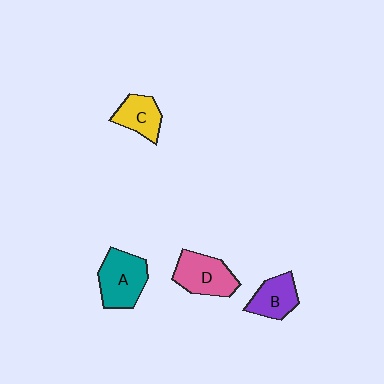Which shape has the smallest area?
Shape C (yellow).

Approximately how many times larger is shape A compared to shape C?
Approximately 1.5 times.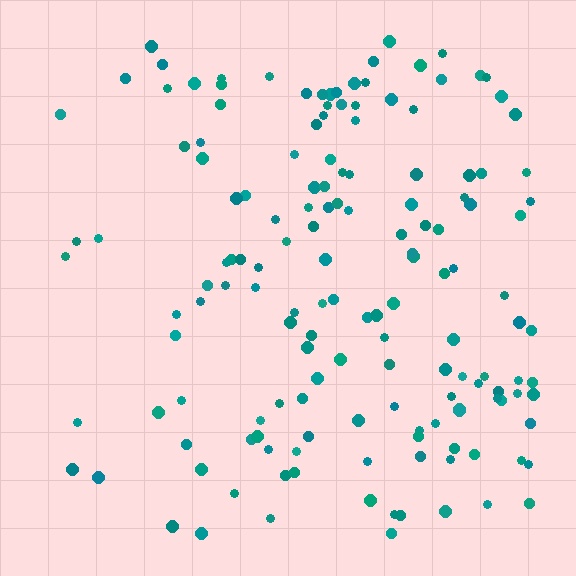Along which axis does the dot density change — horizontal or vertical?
Horizontal.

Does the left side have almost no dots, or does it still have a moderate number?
Still a moderate number, just noticeably fewer than the right.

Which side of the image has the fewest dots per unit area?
The left.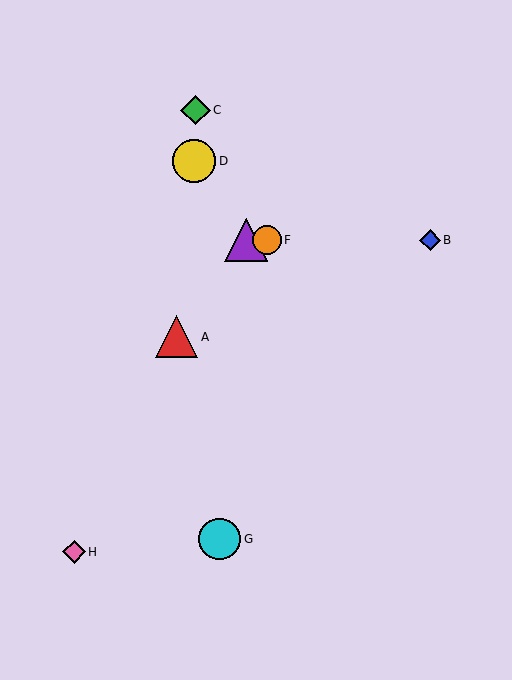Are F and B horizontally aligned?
Yes, both are at y≈240.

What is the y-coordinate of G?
Object G is at y≈539.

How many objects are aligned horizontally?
3 objects (B, E, F) are aligned horizontally.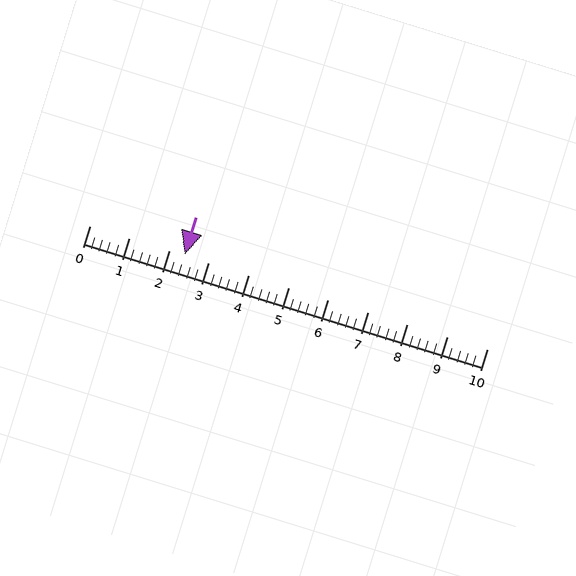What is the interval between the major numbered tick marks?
The major tick marks are spaced 1 units apart.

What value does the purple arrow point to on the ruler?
The purple arrow points to approximately 2.4.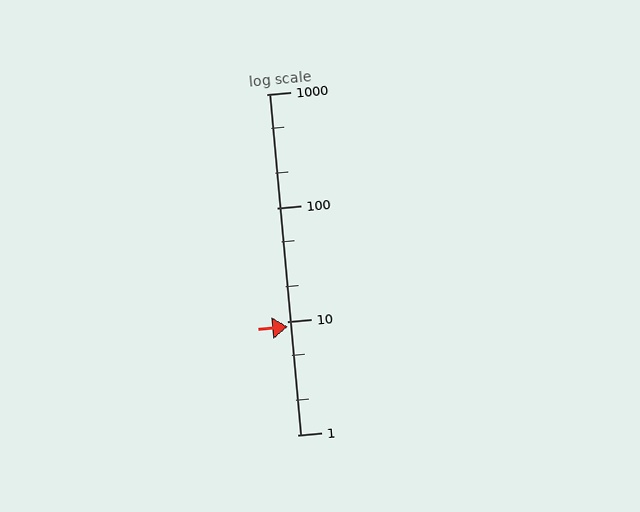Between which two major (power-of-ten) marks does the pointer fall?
The pointer is between 1 and 10.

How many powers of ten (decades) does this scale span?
The scale spans 3 decades, from 1 to 1000.